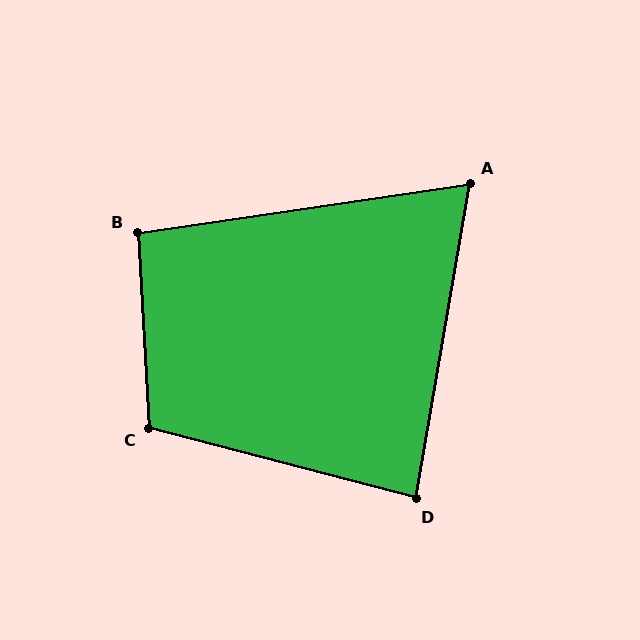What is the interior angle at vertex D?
Approximately 85 degrees (approximately right).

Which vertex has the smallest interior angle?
A, at approximately 72 degrees.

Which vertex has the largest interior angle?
C, at approximately 108 degrees.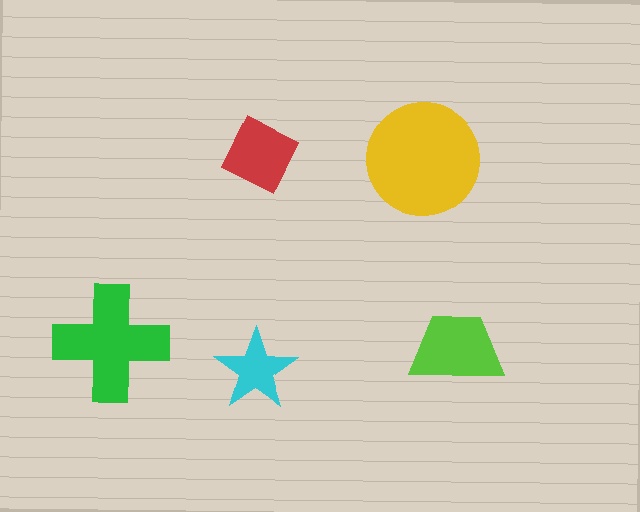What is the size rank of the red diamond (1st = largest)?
4th.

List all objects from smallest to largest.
The cyan star, the red diamond, the lime trapezoid, the green cross, the yellow circle.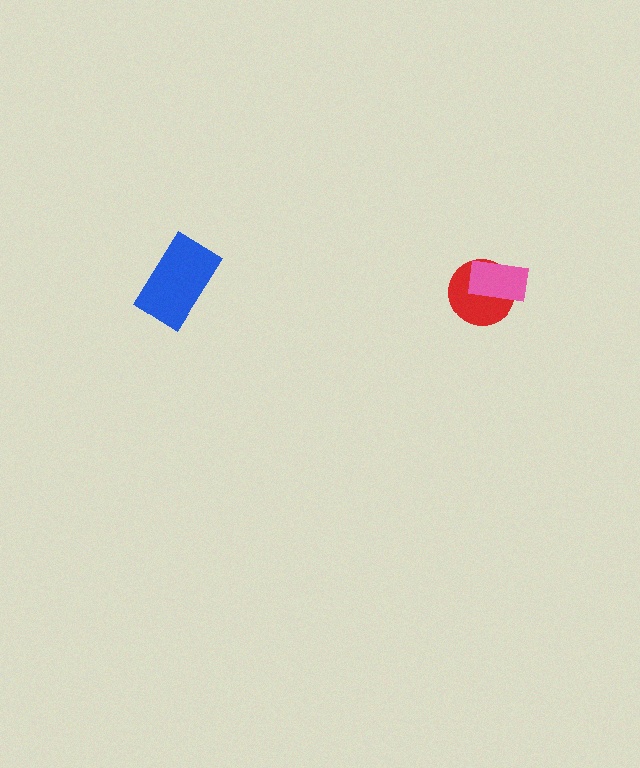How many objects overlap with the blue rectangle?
0 objects overlap with the blue rectangle.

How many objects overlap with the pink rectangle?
1 object overlaps with the pink rectangle.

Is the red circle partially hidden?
Yes, it is partially covered by another shape.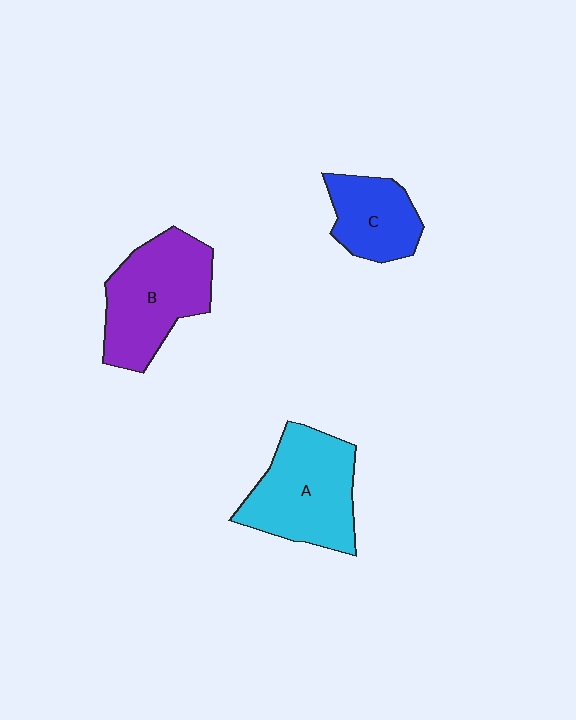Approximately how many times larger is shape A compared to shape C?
Approximately 1.6 times.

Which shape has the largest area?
Shape B (purple).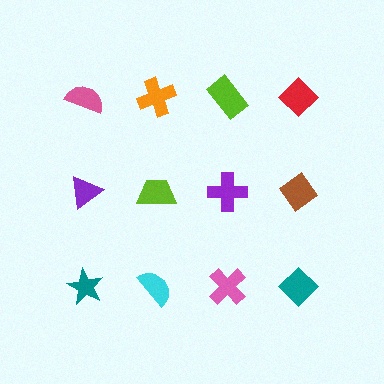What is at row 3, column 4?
A teal diamond.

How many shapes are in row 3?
4 shapes.